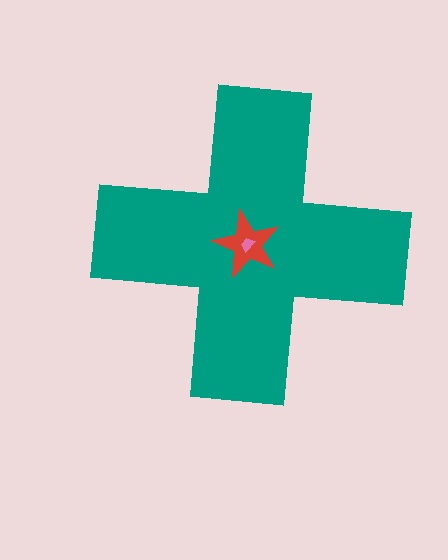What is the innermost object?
The pink trapezoid.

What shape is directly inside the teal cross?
The red star.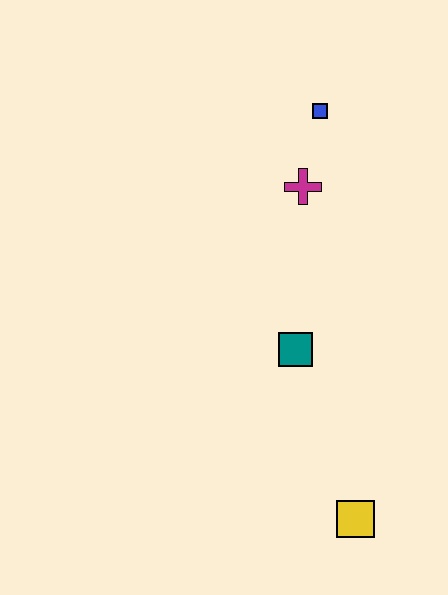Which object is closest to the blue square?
The magenta cross is closest to the blue square.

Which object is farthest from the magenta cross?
The yellow square is farthest from the magenta cross.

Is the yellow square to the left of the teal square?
No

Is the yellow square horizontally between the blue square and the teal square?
No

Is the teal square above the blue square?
No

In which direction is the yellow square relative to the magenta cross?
The yellow square is below the magenta cross.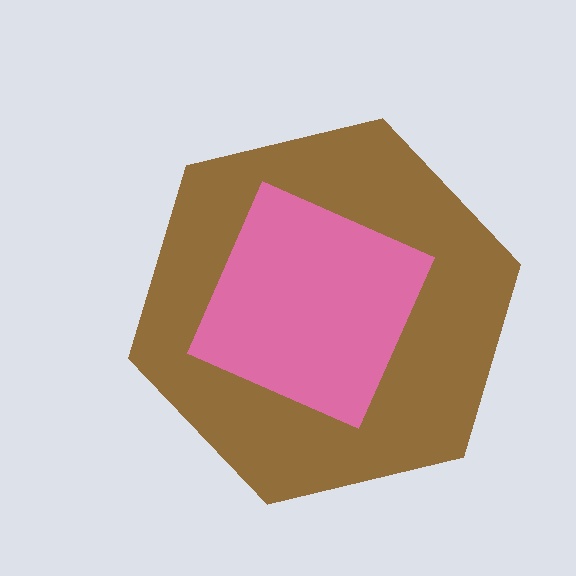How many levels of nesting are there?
2.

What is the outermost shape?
The brown hexagon.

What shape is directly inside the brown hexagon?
The pink square.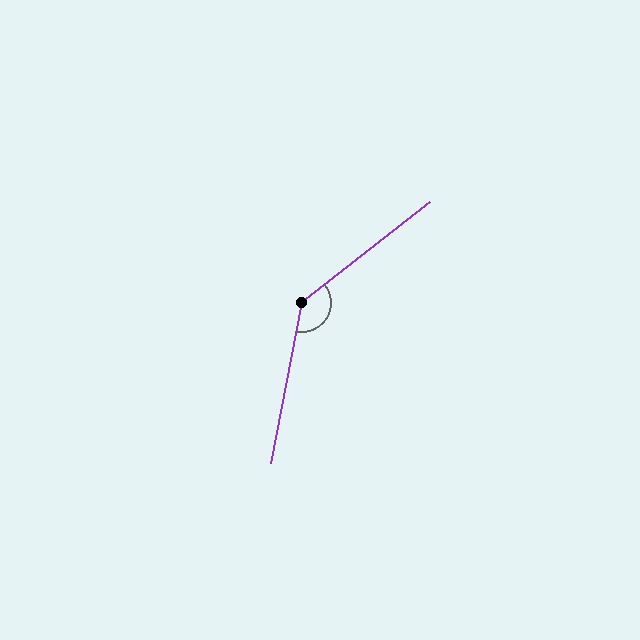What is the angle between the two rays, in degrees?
Approximately 139 degrees.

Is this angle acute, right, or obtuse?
It is obtuse.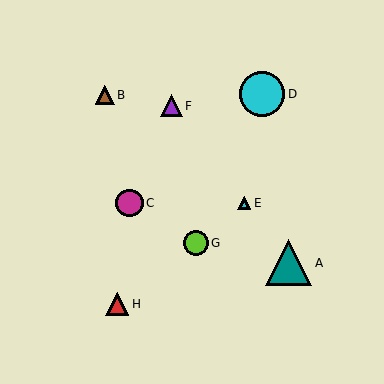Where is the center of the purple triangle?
The center of the purple triangle is at (171, 106).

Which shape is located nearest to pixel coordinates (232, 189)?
The cyan triangle (labeled E) at (244, 203) is nearest to that location.